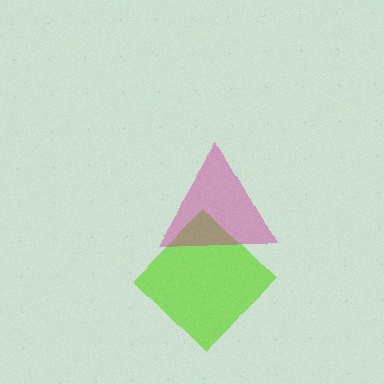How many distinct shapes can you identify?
There are 2 distinct shapes: a lime diamond, a magenta triangle.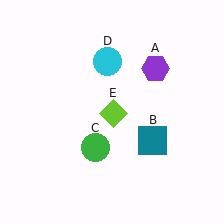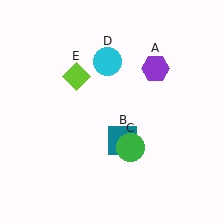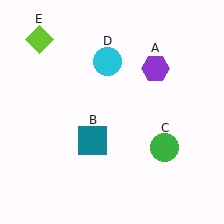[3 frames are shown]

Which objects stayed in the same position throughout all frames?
Purple hexagon (object A) and cyan circle (object D) remained stationary.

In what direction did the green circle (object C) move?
The green circle (object C) moved right.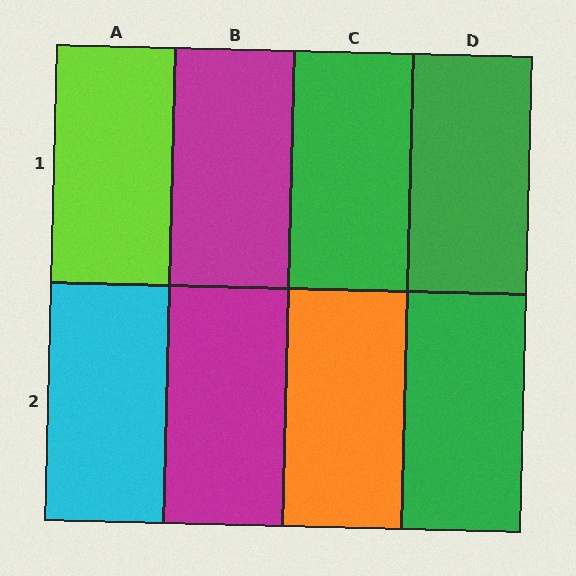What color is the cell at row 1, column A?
Lime.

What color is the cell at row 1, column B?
Magenta.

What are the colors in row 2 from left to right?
Cyan, magenta, orange, green.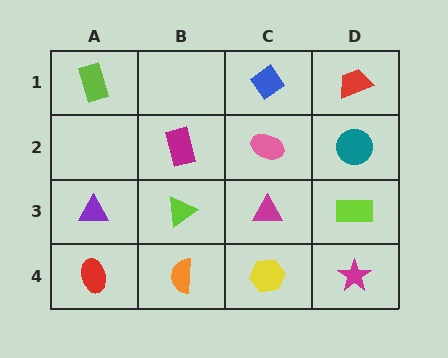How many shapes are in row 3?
4 shapes.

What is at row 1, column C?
A blue diamond.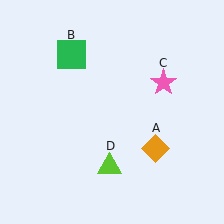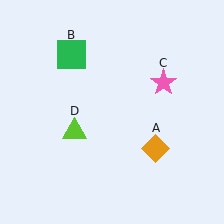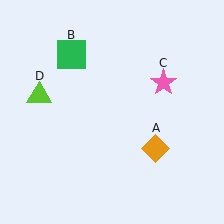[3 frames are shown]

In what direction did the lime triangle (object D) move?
The lime triangle (object D) moved up and to the left.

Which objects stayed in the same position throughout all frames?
Orange diamond (object A) and green square (object B) and pink star (object C) remained stationary.